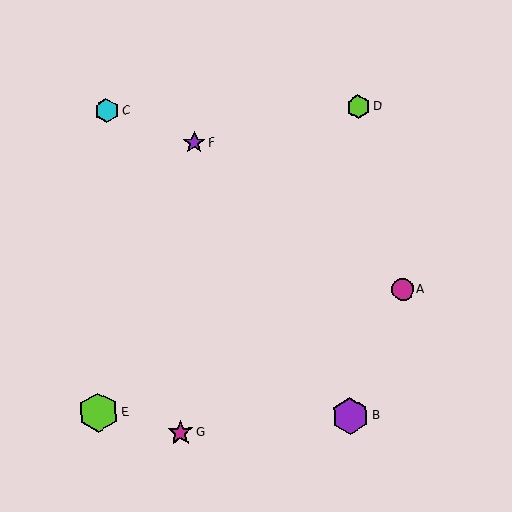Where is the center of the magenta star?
The center of the magenta star is at (181, 433).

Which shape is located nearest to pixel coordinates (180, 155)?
The purple star (labeled F) at (194, 143) is nearest to that location.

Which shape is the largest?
The lime hexagon (labeled E) is the largest.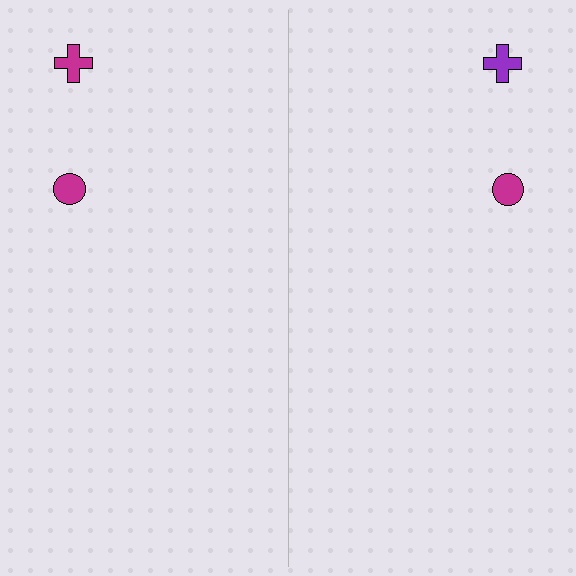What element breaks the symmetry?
The purple cross on the right side breaks the symmetry — its mirror counterpart is magenta.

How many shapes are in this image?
There are 4 shapes in this image.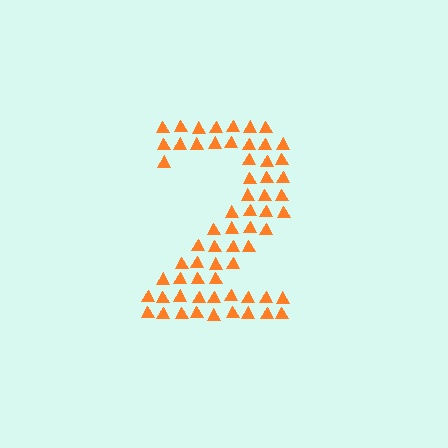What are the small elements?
The small elements are triangles.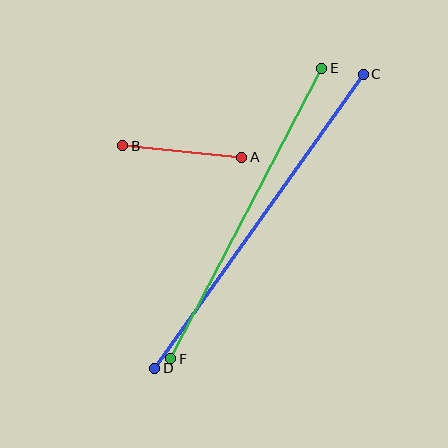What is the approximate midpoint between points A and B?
The midpoint is at approximately (182, 151) pixels.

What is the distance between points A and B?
The distance is approximately 120 pixels.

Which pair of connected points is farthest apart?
Points C and D are farthest apart.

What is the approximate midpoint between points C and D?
The midpoint is at approximately (259, 221) pixels.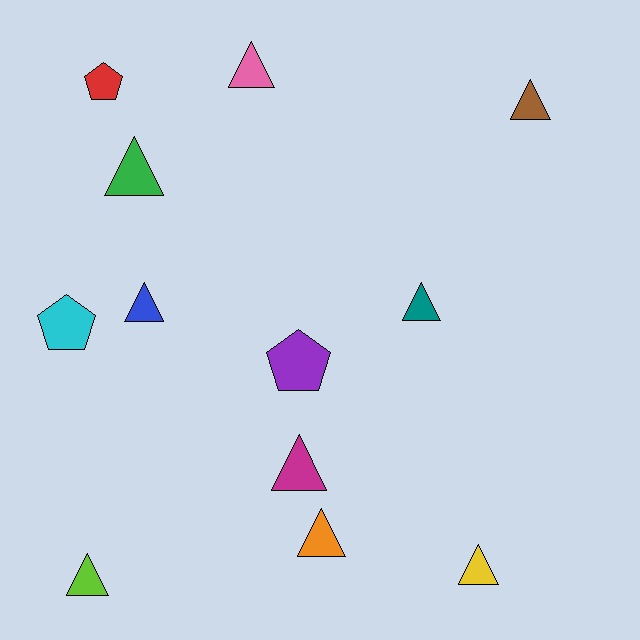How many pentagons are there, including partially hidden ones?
There are 3 pentagons.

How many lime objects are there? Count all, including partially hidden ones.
There is 1 lime object.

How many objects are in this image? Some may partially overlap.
There are 12 objects.